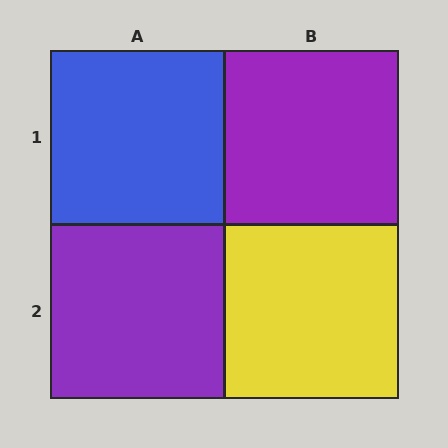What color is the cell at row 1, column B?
Purple.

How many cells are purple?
2 cells are purple.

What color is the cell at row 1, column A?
Blue.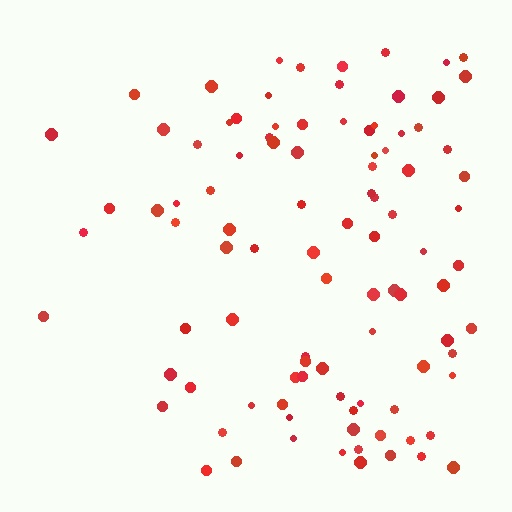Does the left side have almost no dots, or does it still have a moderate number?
Still a moderate number, just noticeably fewer than the right.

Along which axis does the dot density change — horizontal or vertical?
Horizontal.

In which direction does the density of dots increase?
From left to right, with the right side densest.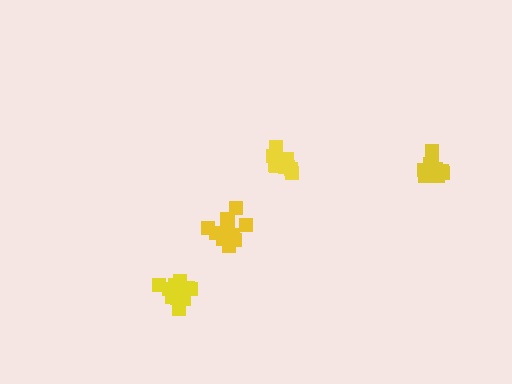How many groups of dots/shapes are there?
There are 4 groups.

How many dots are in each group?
Group 1: 12 dots, Group 2: 11 dots, Group 3: 12 dots, Group 4: 13 dots (48 total).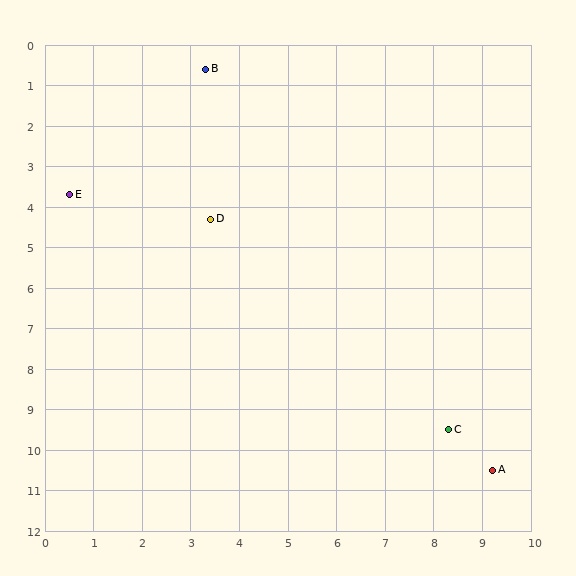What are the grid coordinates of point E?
Point E is at approximately (0.5, 3.7).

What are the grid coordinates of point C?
Point C is at approximately (8.3, 9.5).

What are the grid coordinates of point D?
Point D is at approximately (3.4, 4.3).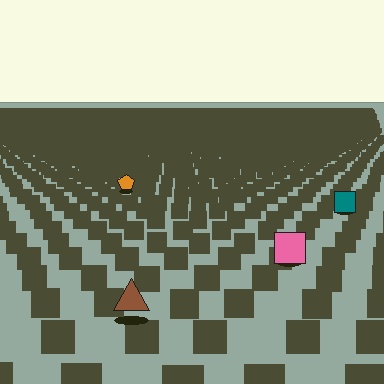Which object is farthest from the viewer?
The orange pentagon is farthest from the viewer. It appears smaller and the ground texture around it is denser.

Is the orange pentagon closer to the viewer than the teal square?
No. The teal square is closer — you can tell from the texture gradient: the ground texture is coarser near it.